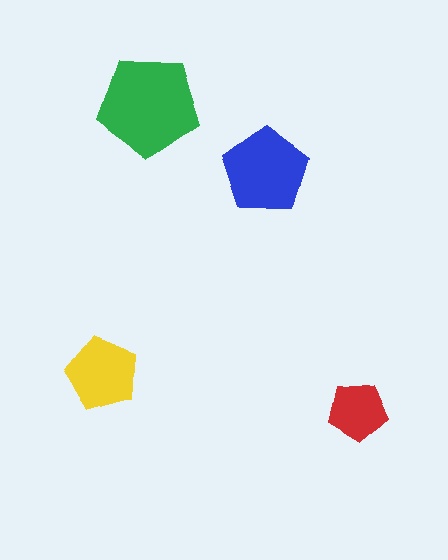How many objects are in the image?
There are 4 objects in the image.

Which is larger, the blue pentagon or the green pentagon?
The green one.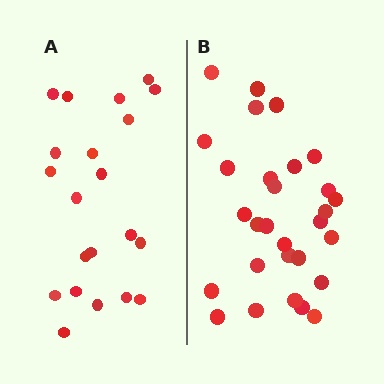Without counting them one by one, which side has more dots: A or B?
Region B (the right region) has more dots.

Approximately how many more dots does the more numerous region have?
Region B has roughly 8 or so more dots than region A.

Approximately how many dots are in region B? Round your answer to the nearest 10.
About 30 dots. (The exact count is 29, which rounds to 30.)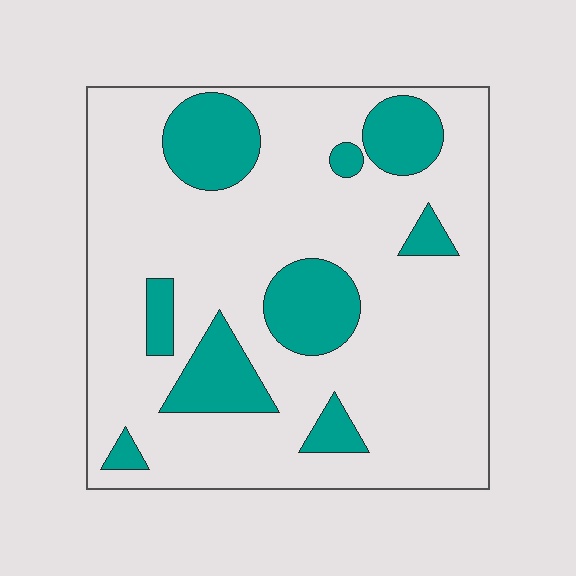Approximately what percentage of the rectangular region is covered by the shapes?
Approximately 20%.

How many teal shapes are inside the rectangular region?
9.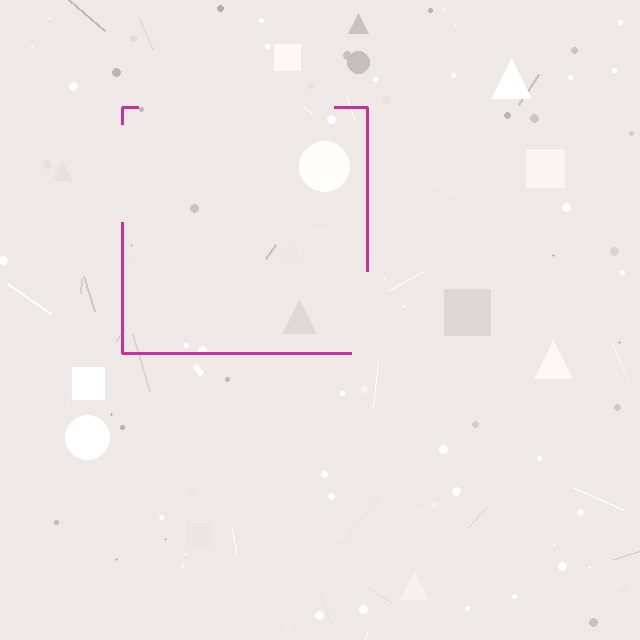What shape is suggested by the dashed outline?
The dashed outline suggests a square.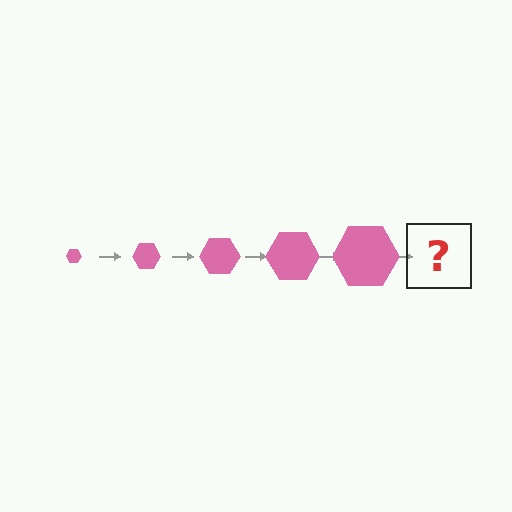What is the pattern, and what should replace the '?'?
The pattern is that the hexagon gets progressively larger each step. The '?' should be a pink hexagon, larger than the previous one.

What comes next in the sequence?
The next element should be a pink hexagon, larger than the previous one.